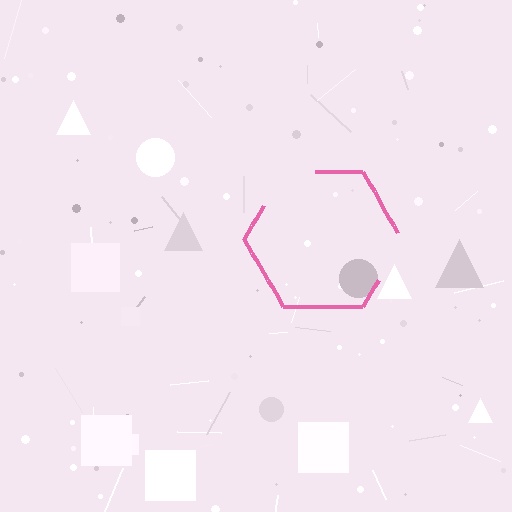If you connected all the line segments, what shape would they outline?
They would outline a hexagon.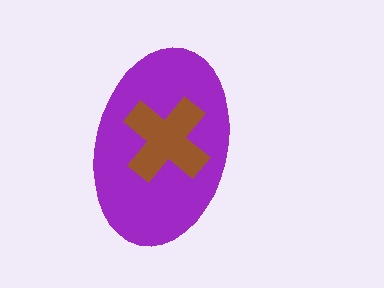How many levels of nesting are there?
2.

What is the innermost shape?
The brown cross.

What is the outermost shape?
The purple ellipse.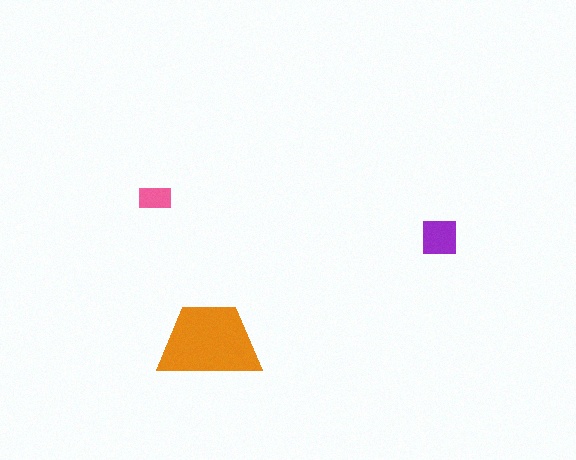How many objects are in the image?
There are 3 objects in the image.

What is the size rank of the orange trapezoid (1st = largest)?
1st.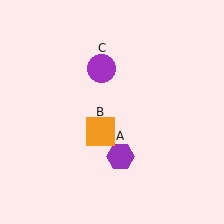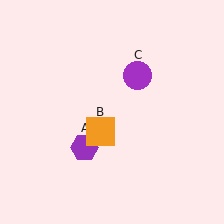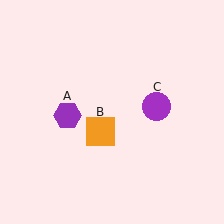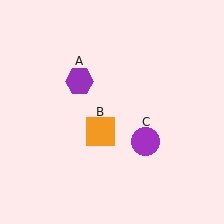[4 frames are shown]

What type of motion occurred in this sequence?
The purple hexagon (object A), purple circle (object C) rotated clockwise around the center of the scene.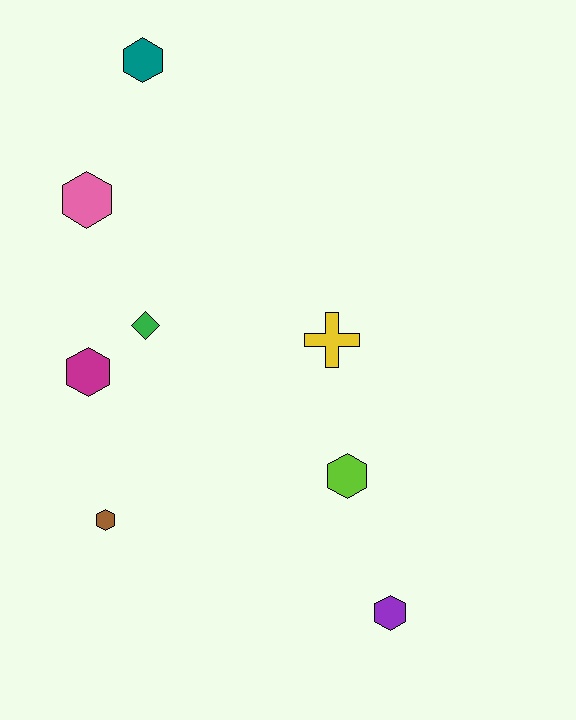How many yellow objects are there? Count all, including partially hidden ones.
There is 1 yellow object.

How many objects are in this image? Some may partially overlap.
There are 8 objects.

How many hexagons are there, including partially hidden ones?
There are 6 hexagons.